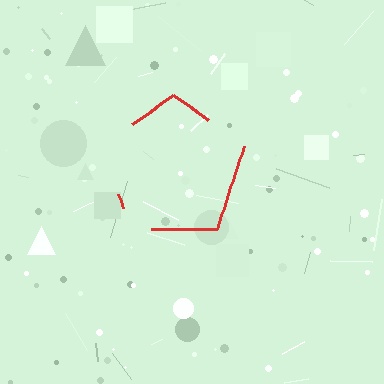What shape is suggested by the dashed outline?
The dashed outline suggests a pentagon.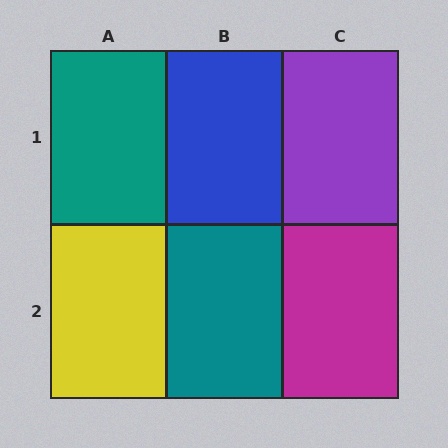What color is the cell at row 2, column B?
Teal.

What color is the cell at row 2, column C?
Magenta.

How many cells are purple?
1 cell is purple.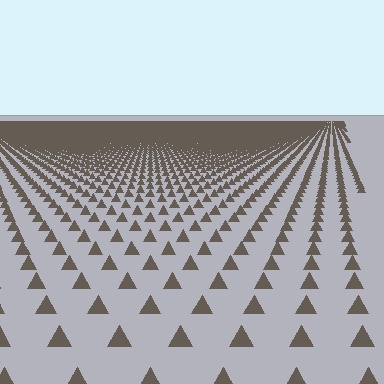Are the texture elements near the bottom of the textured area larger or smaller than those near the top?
Larger. Near the bottom, elements are closer to the viewer and appear at a bigger on-screen size.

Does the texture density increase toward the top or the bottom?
Density increases toward the top.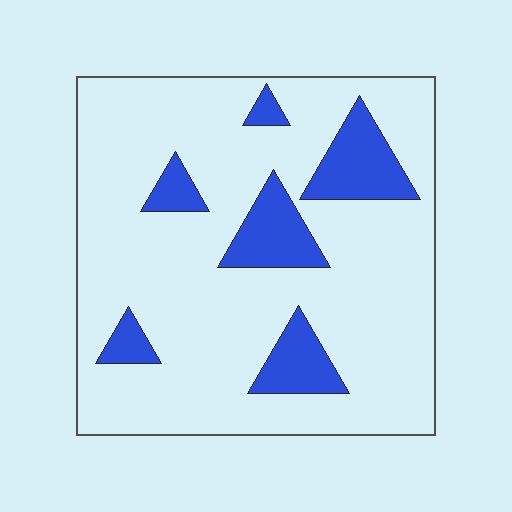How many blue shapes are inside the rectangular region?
6.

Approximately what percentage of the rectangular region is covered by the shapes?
Approximately 15%.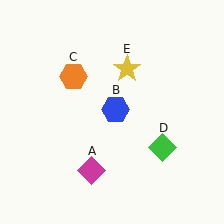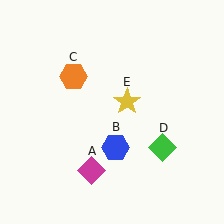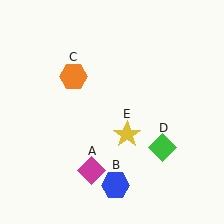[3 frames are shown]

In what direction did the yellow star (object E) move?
The yellow star (object E) moved down.